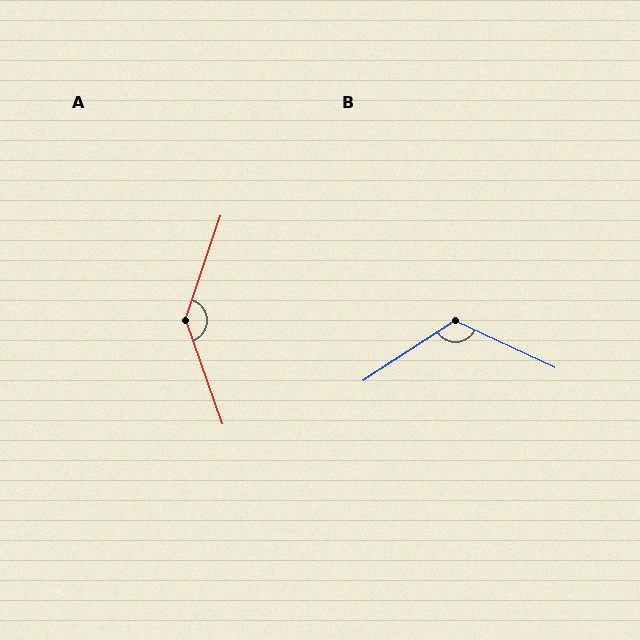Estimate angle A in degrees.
Approximately 142 degrees.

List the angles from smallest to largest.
B (122°), A (142°).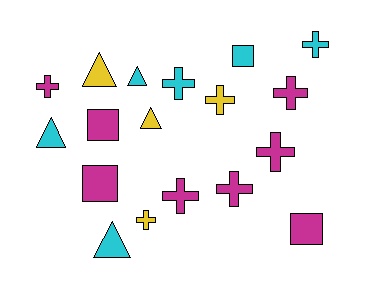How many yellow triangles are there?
There are 2 yellow triangles.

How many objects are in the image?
There are 18 objects.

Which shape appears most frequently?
Cross, with 9 objects.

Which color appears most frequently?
Magenta, with 8 objects.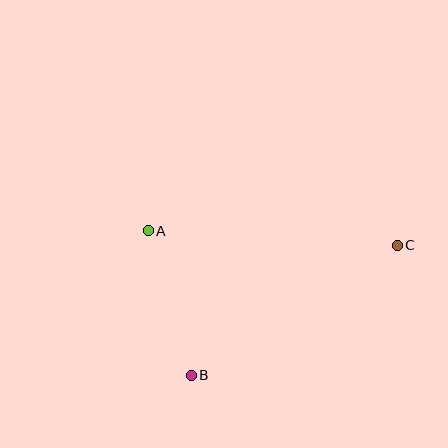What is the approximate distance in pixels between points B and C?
The distance between B and C is approximately 244 pixels.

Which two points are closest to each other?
Points A and B are closest to each other.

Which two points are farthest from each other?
Points A and C are farthest from each other.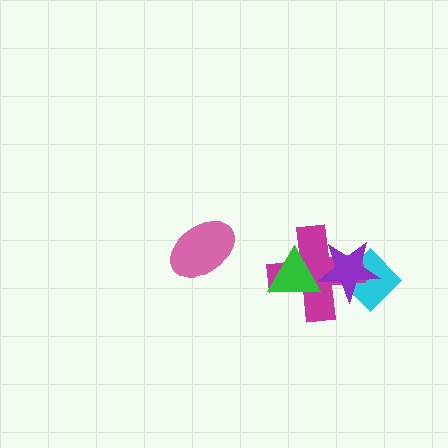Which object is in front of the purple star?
The green triangle is in front of the purple star.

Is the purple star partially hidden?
Yes, it is partially covered by another shape.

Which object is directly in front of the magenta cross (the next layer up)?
The purple star is directly in front of the magenta cross.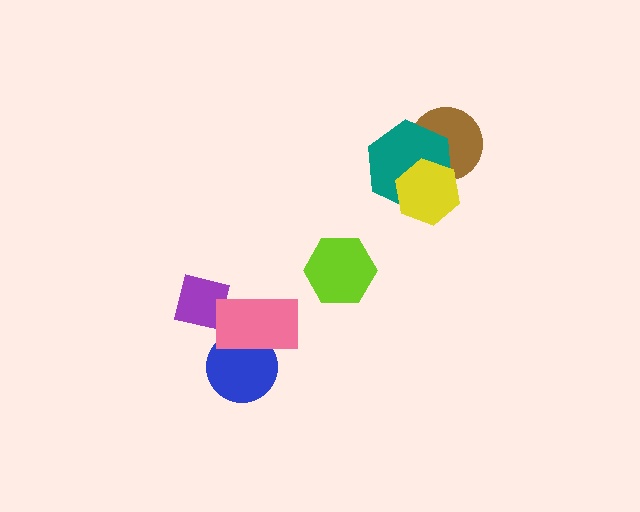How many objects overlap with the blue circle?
1 object overlaps with the blue circle.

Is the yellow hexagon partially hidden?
No, no other shape covers it.